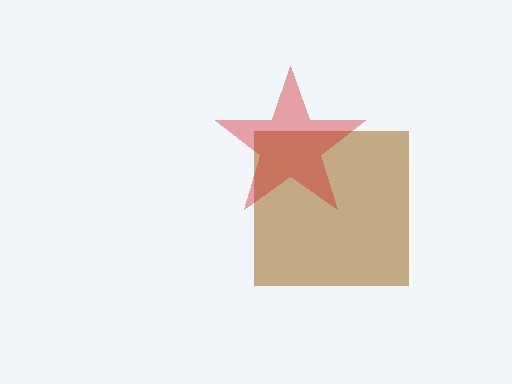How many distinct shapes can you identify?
There are 2 distinct shapes: a brown square, a red star.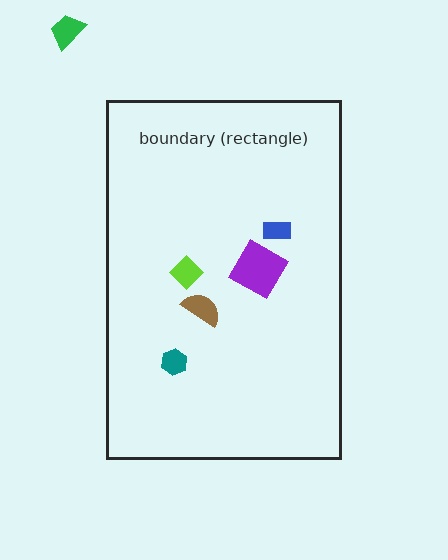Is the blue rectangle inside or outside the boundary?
Inside.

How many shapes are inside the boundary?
5 inside, 1 outside.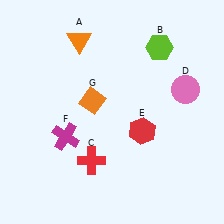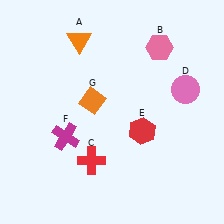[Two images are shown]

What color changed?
The hexagon (B) changed from lime in Image 1 to pink in Image 2.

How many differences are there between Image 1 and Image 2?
There is 1 difference between the two images.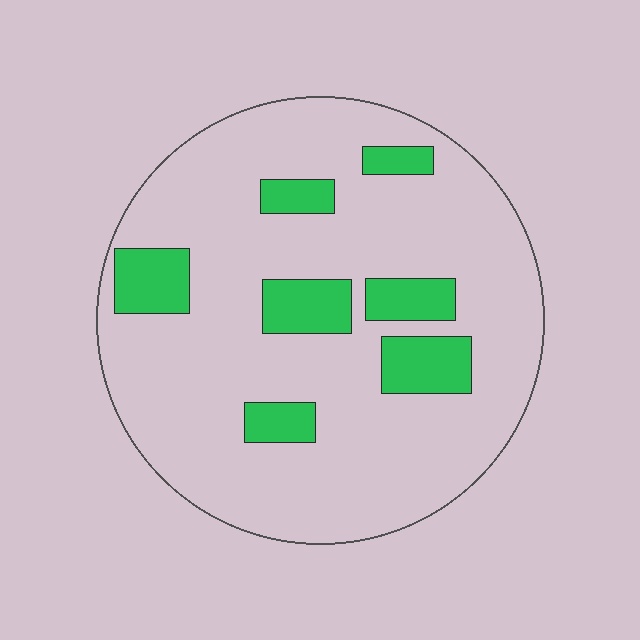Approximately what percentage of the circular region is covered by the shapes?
Approximately 15%.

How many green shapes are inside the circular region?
7.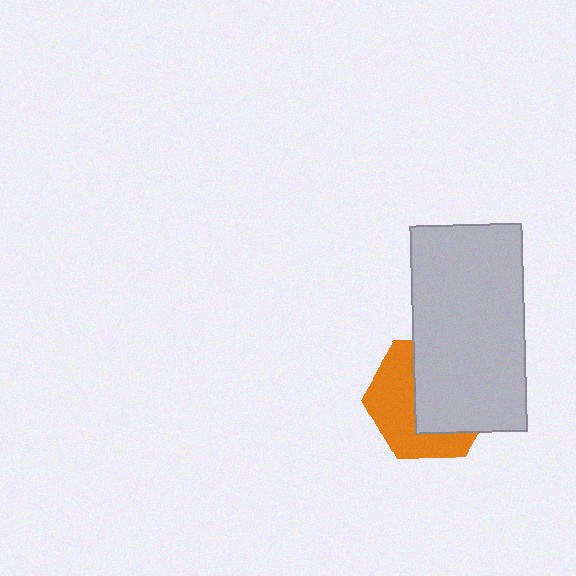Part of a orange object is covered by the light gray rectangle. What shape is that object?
It is a hexagon.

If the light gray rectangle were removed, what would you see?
You would see the complete orange hexagon.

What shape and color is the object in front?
The object in front is a light gray rectangle.